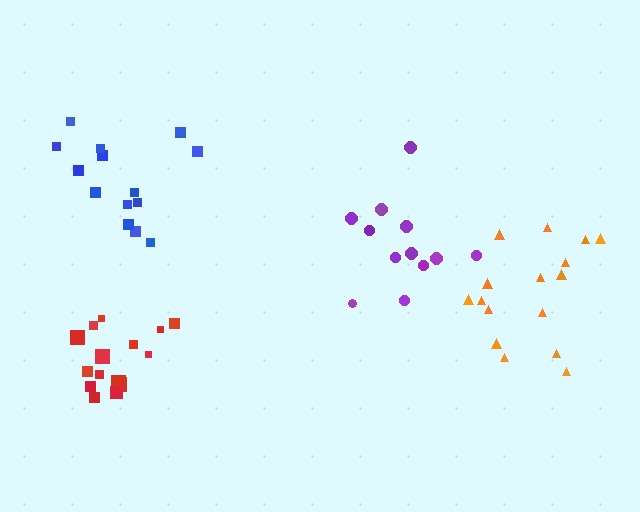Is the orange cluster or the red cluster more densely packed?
Red.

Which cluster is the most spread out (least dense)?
Orange.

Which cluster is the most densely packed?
Red.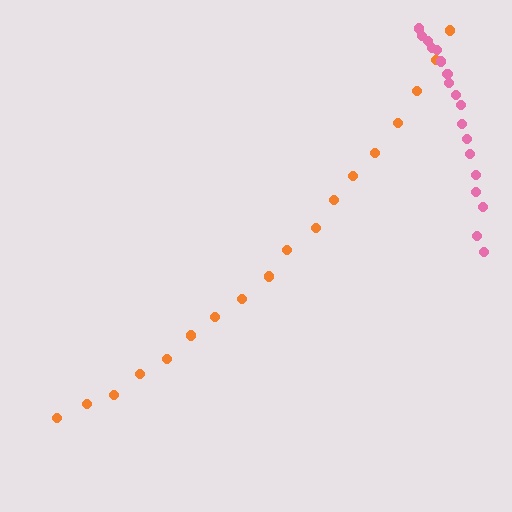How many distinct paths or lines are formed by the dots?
There are 2 distinct paths.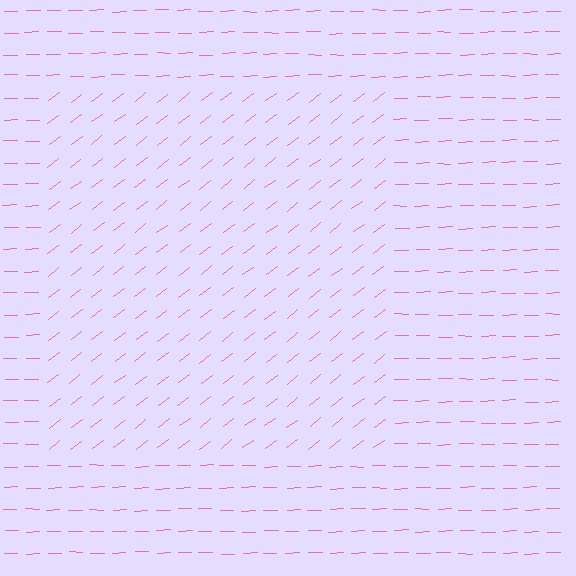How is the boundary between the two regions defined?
The boundary is defined purely by a change in line orientation (approximately 36 degrees difference). All lines are the same color and thickness.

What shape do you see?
I see a rectangle.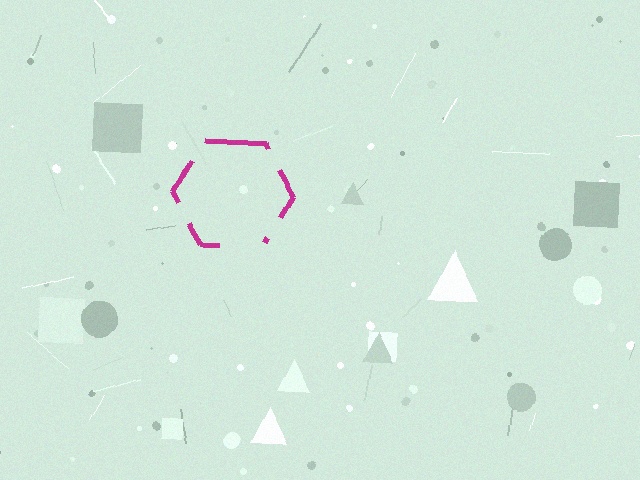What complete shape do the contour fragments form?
The contour fragments form a hexagon.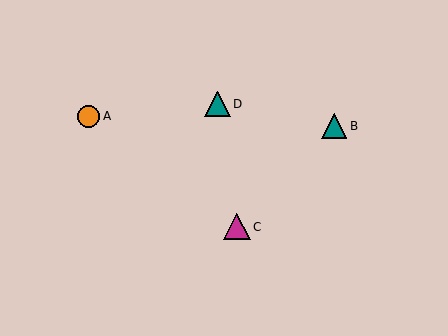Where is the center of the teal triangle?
The center of the teal triangle is at (334, 126).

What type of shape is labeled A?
Shape A is an orange circle.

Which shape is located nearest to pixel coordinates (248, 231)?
The magenta triangle (labeled C) at (237, 227) is nearest to that location.